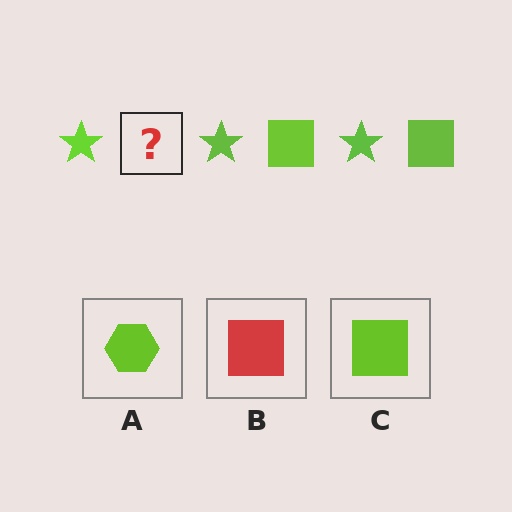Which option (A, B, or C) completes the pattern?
C.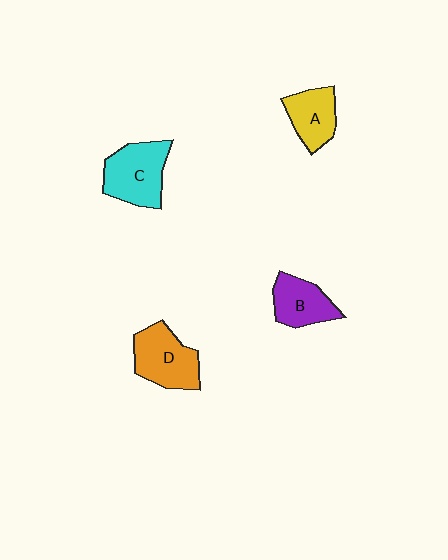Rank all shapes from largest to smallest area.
From largest to smallest: C (cyan), D (orange), B (purple), A (yellow).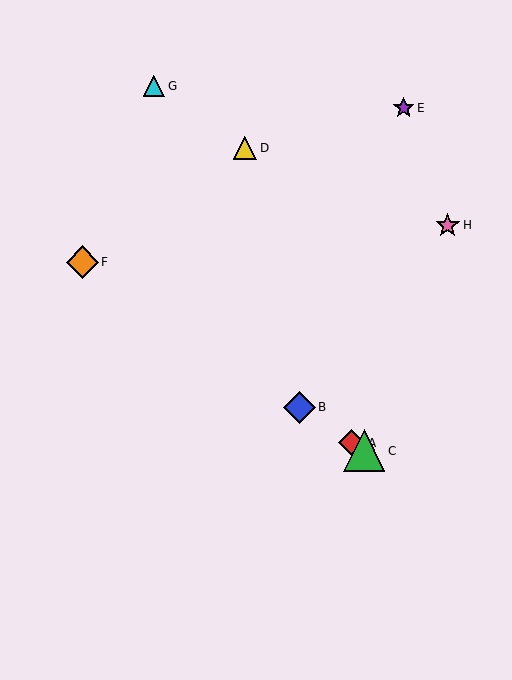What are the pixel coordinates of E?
Object E is at (404, 108).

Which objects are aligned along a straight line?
Objects A, B, C, F are aligned along a straight line.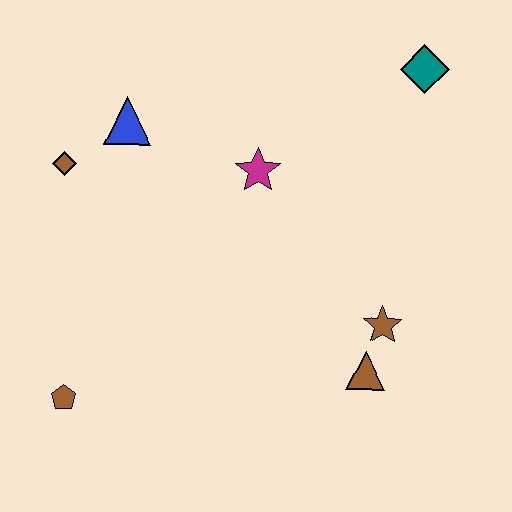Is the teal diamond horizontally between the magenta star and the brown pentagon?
No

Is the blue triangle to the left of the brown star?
Yes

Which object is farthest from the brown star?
The brown diamond is farthest from the brown star.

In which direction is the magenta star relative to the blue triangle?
The magenta star is to the right of the blue triangle.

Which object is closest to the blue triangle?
The brown diamond is closest to the blue triangle.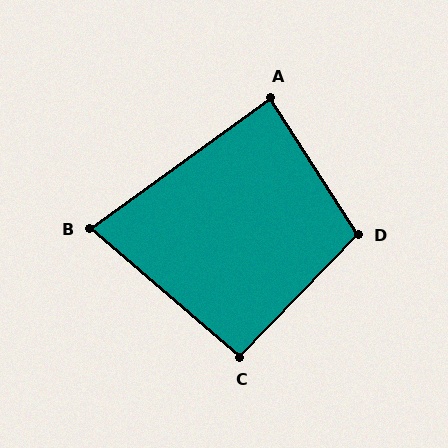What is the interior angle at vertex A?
Approximately 87 degrees (approximately right).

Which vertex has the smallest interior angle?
B, at approximately 77 degrees.